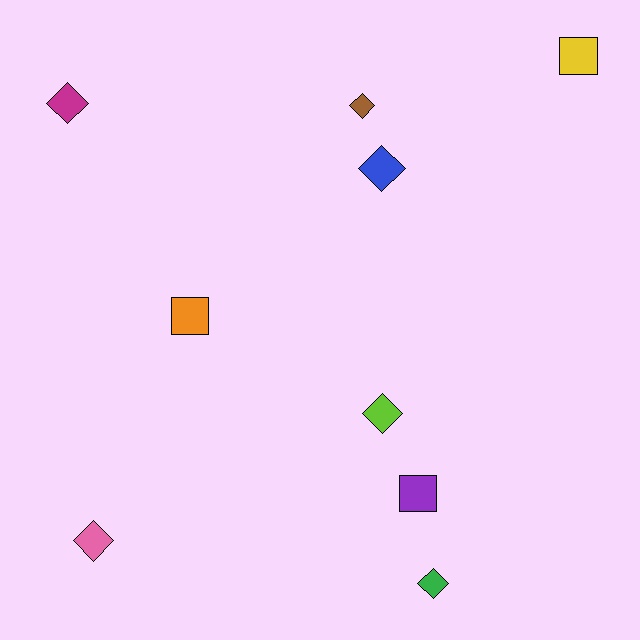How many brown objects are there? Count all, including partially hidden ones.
There is 1 brown object.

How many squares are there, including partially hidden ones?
There are 3 squares.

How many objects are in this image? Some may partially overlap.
There are 9 objects.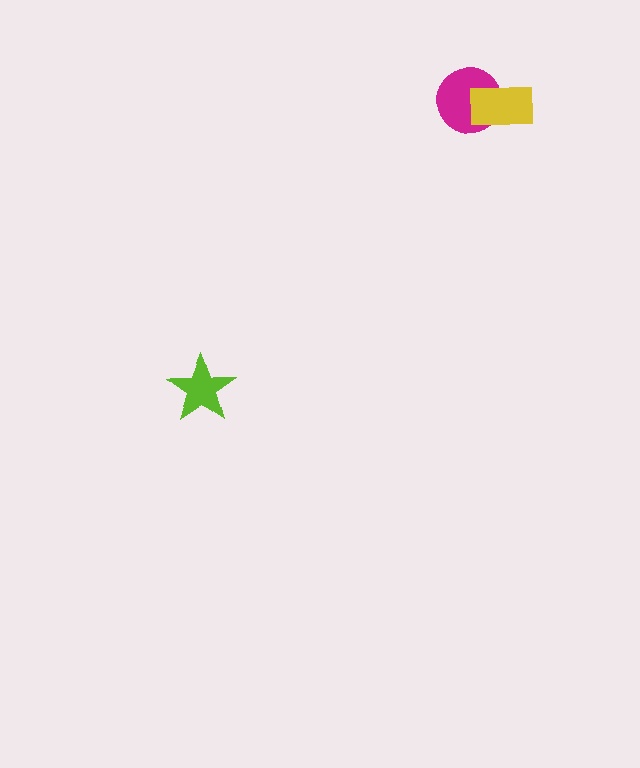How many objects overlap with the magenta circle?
1 object overlaps with the magenta circle.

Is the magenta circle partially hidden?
Yes, it is partially covered by another shape.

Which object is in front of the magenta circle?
The yellow rectangle is in front of the magenta circle.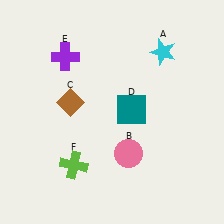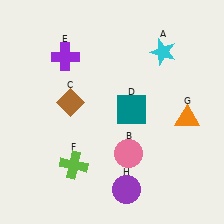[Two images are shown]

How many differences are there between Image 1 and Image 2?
There are 2 differences between the two images.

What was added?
An orange triangle (G), a purple circle (H) were added in Image 2.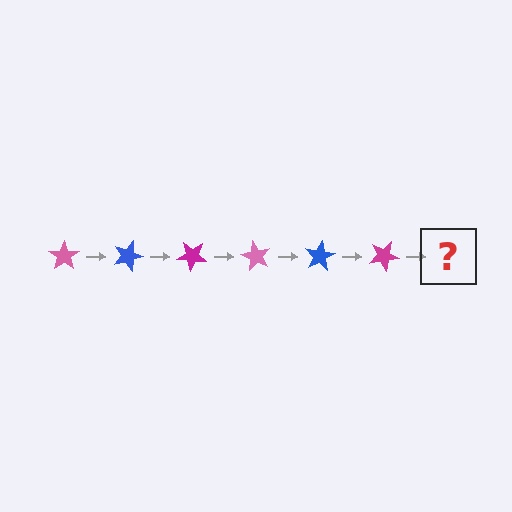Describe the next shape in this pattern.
It should be a pink star, rotated 120 degrees from the start.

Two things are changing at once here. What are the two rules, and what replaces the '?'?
The two rules are that it rotates 20 degrees each step and the color cycles through pink, blue, and magenta. The '?' should be a pink star, rotated 120 degrees from the start.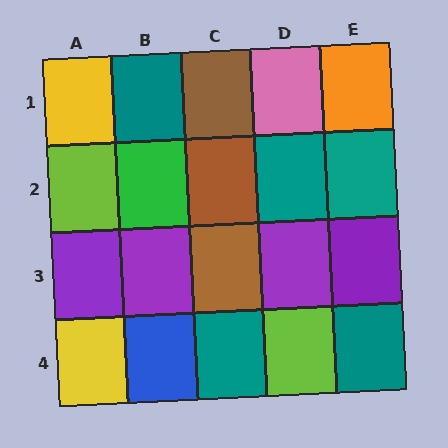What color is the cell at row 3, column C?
Brown.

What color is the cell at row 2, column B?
Green.